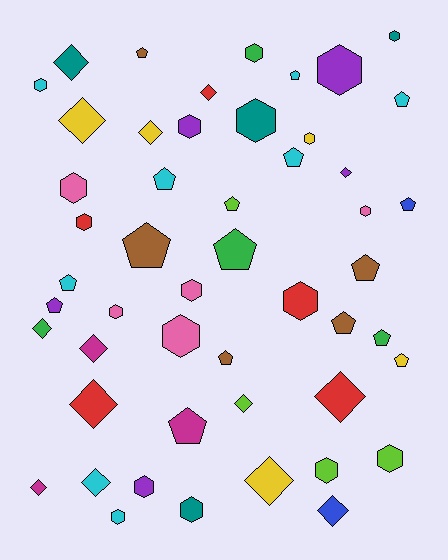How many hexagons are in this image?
There are 19 hexagons.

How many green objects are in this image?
There are 4 green objects.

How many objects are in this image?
There are 50 objects.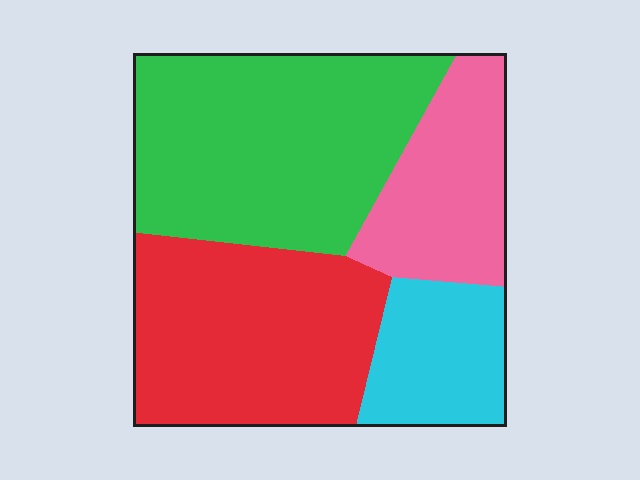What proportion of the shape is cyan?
Cyan takes up less than a sixth of the shape.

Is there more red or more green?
Green.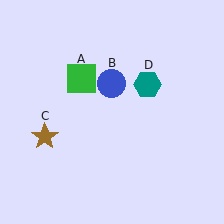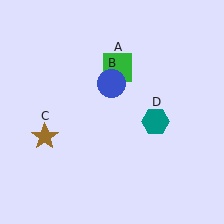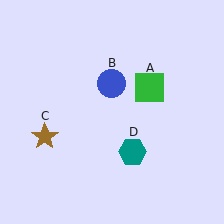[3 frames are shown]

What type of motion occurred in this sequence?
The green square (object A), teal hexagon (object D) rotated clockwise around the center of the scene.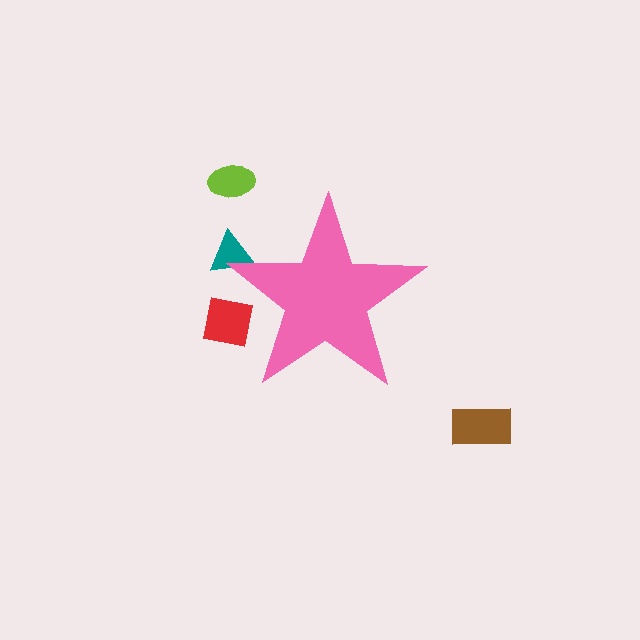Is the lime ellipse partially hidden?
No, the lime ellipse is fully visible.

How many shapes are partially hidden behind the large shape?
2 shapes are partially hidden.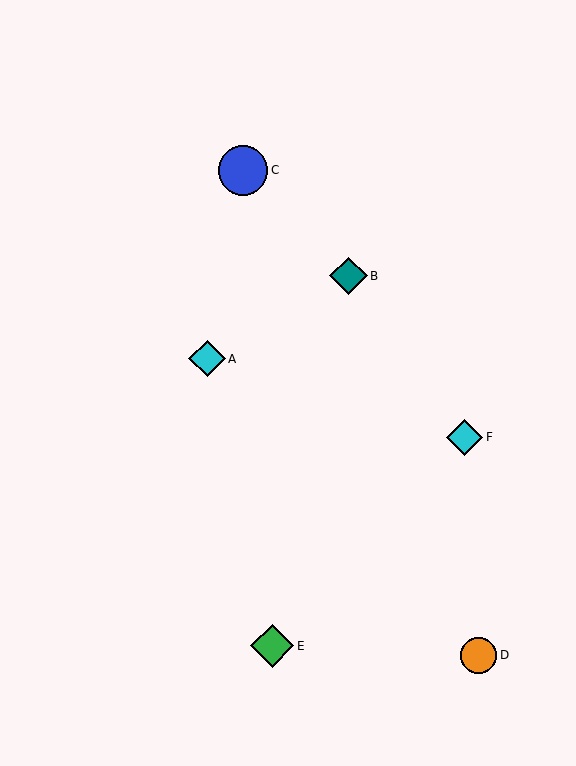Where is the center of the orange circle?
The center of the orange circle is at (479, 655).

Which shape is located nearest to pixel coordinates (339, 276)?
The teal diamond (labeled B) at (348, 276) is nearest to that location.